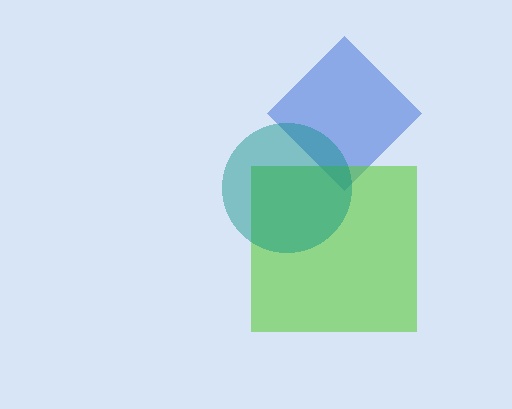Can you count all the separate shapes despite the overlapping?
Yes, there are 3 separate shapes.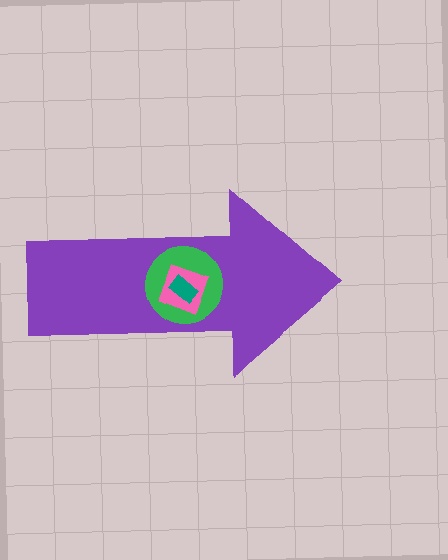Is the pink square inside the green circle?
Yes.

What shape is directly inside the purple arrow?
The green circle.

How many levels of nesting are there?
4.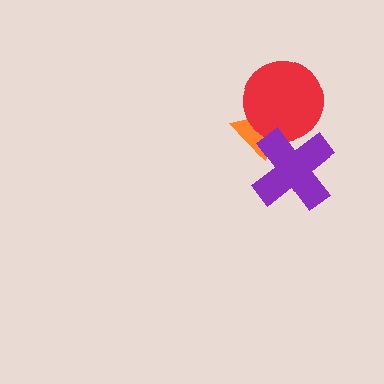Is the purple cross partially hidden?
No, no other shape covers it.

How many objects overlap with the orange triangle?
2 objects overlap with the orange triangle.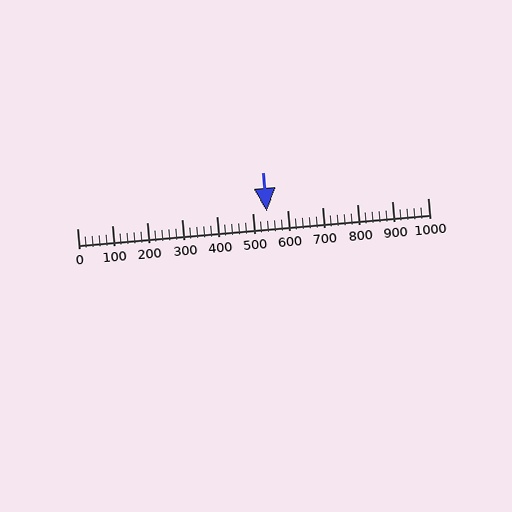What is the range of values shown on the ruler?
The ruler shows values from 0 to 1000.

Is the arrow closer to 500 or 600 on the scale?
The arrow is closer to 500.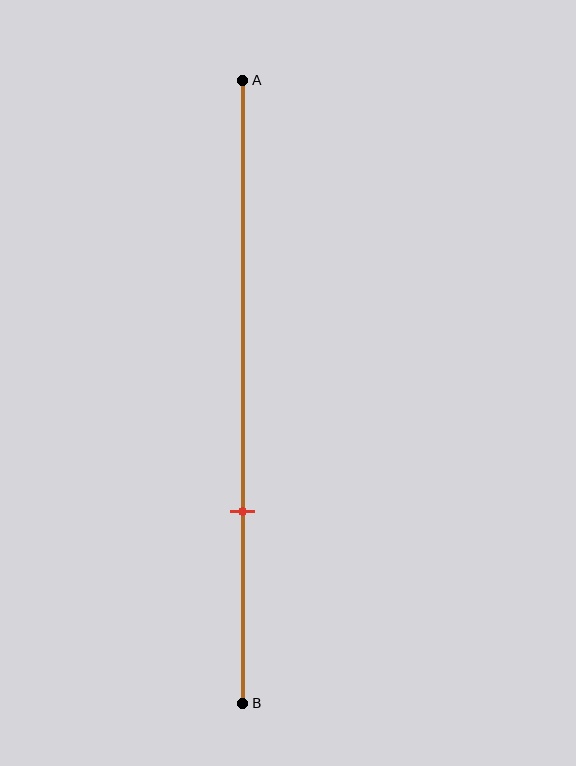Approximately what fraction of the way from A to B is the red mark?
The red mark is approximately 70% of the way from A to B.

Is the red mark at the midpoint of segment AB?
No, the mark is at about 70% from A, not at the 50% midpoint.